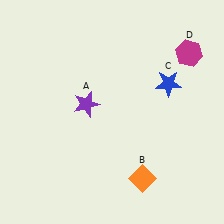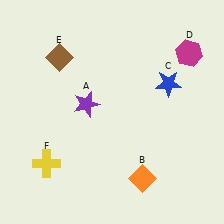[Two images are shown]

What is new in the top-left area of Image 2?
A brown diamond (E) was added in the top-left area of Image 2.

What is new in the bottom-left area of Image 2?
A yellow cross (F) was added in the bottom-left area of Image 2.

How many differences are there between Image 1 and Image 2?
There are 2 differences between the two images.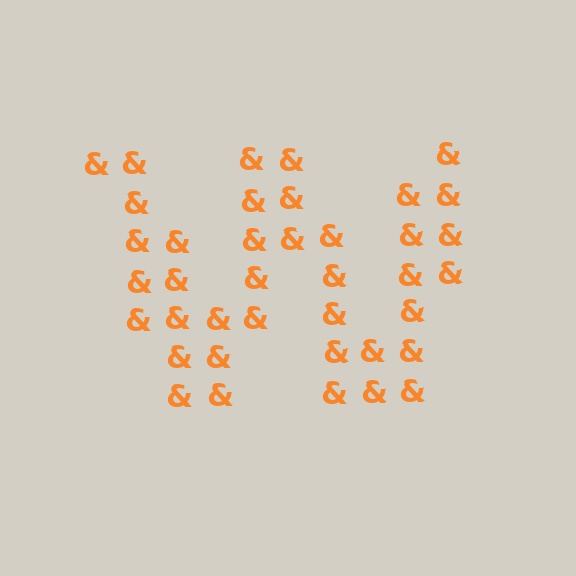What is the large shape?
The large shape is the letter W.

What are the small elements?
The small elements are ampersands.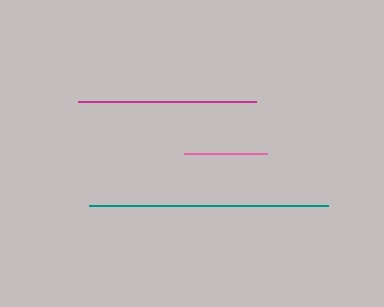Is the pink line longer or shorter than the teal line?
The teal line is longer than the pink line.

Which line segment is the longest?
The teal line is the longest at approximately 239 pixels.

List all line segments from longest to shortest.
From longest to shortest: teal, magenta, pink.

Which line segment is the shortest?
The pink line is the shortest at approximately 84 pixels.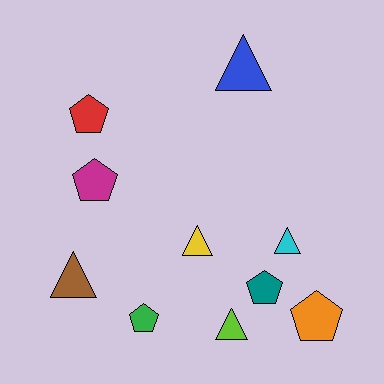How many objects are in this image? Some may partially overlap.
There are 10 objects.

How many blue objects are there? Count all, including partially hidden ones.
There is 1 blue object.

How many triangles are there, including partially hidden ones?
There are 5 triangles.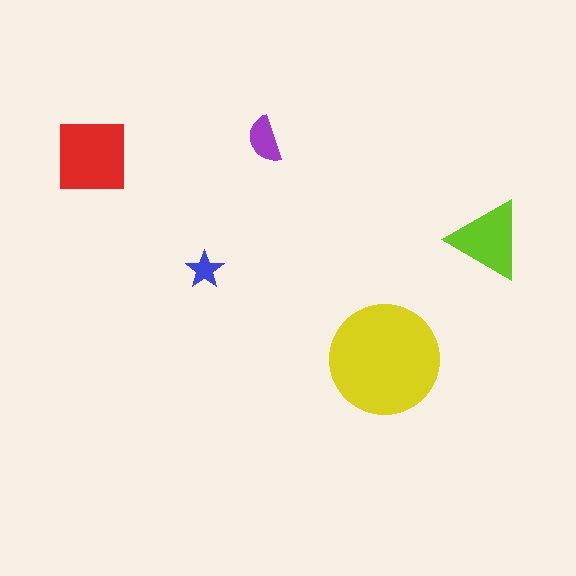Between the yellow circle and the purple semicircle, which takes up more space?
The yellow circle.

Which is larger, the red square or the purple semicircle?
The red square.